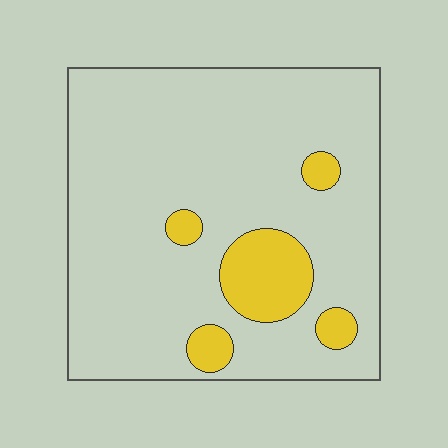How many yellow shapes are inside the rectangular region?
5.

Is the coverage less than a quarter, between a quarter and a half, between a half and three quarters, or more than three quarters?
Less than a quarter.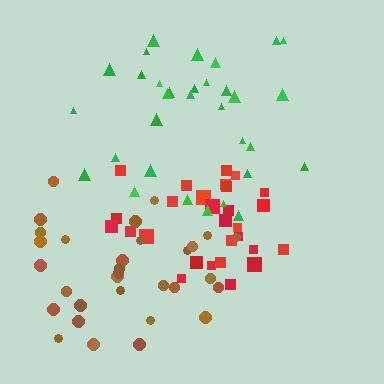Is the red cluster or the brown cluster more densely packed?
Red.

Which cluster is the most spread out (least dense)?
Brown.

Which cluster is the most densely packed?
Red.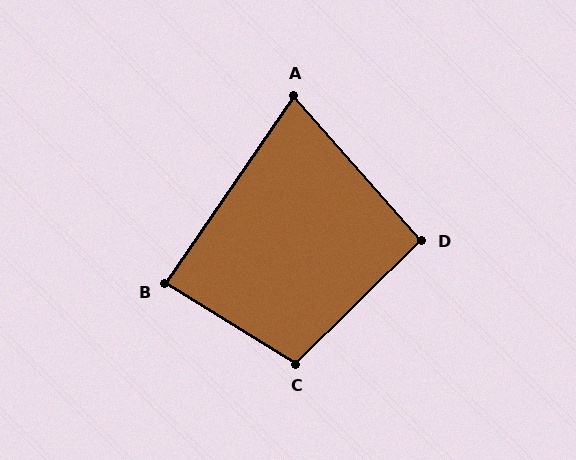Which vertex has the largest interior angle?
C, at approximately 104 degrees.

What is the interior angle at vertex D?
Approximately 93 degrees (approximately right).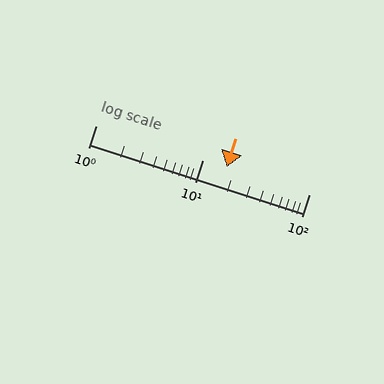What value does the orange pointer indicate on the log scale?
The pointer indicates approximately 17.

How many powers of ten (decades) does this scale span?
The scale spans 2 decades, from 1 to 100.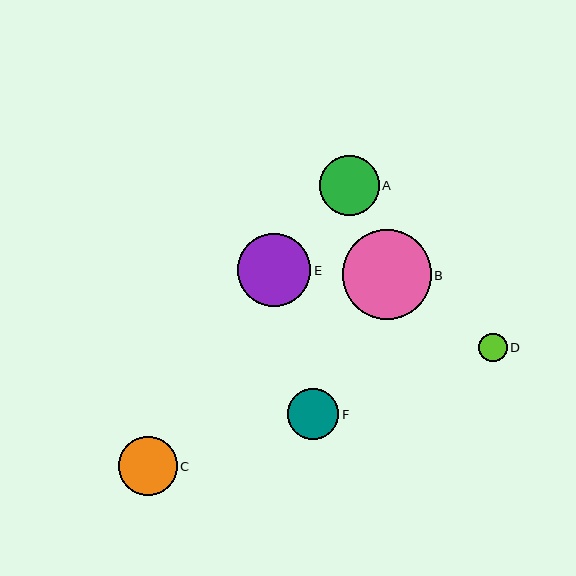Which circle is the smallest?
Circle D is the smallest with a size of approximately 28 pixels.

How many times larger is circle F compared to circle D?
Circle F is approximately 1.8 times the size of circle D.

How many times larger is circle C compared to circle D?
Circle C is approximately 2.1 times the size of circle D.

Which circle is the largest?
Circle B is the largest with a size of approximately 89 pixels.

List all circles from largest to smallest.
From largest to smallest: B, E, A, C, F, D.